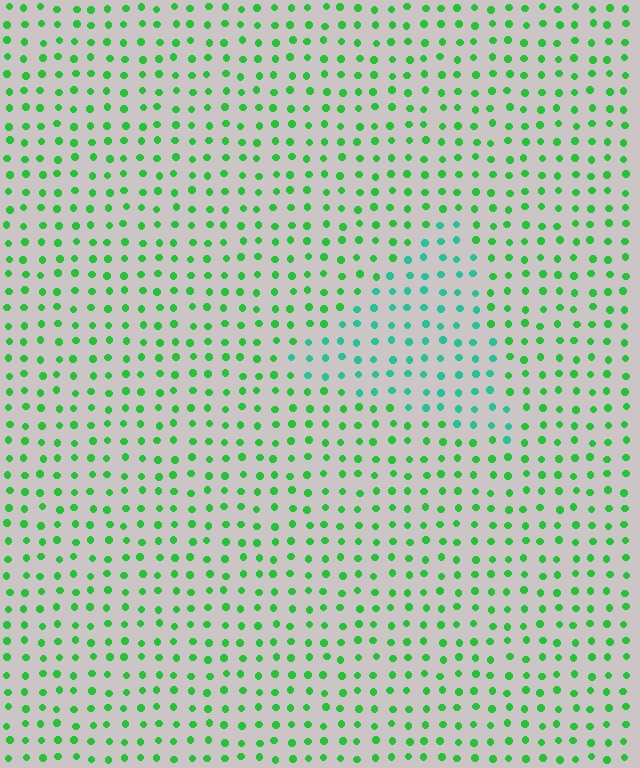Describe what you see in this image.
The image is filled with small green elements in a uniform arrangement. A triangle-shaped region is visible where the elements are tinted to a slightly different hue, forming a subtle color boundary.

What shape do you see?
I see a triangle.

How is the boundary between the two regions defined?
The boundary is defined purely by a slight shift in hue (about 38 degrees). Spacing, size, and orientation are identical on both sides.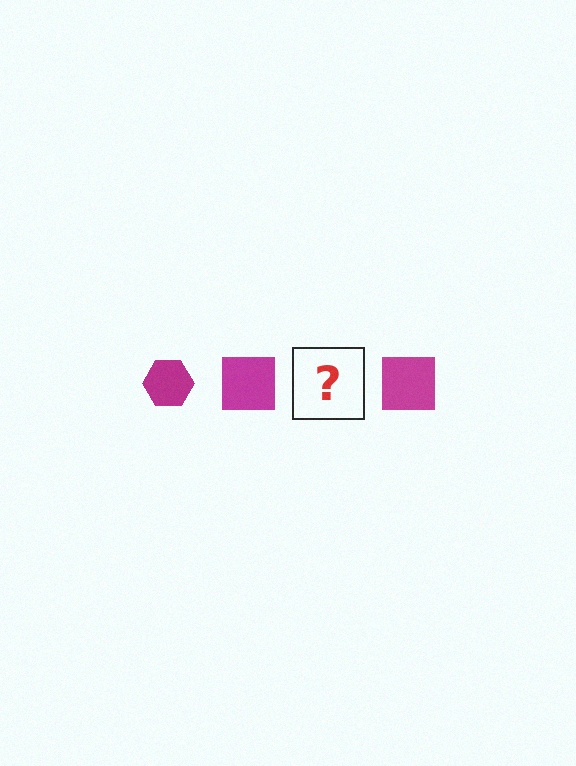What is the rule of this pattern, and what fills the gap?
The rule is that the pattern cycles through hexagon, square shapes in magenta. The gap should be filled with a magenta hexagon.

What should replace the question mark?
The question mark should be replaced with a magenta hexagon.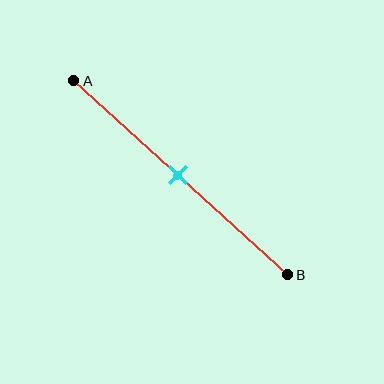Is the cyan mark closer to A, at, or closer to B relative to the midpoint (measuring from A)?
The cyan mark is approximately at the midpoint of segment AB.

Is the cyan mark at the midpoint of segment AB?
Yes, the mark is approximately at the midpoint.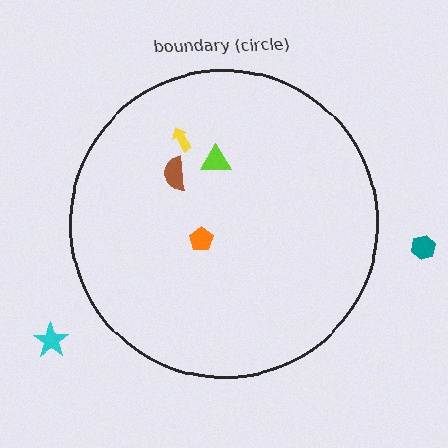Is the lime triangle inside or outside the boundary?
Inside.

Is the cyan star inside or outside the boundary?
Outside.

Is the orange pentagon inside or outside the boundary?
Inside.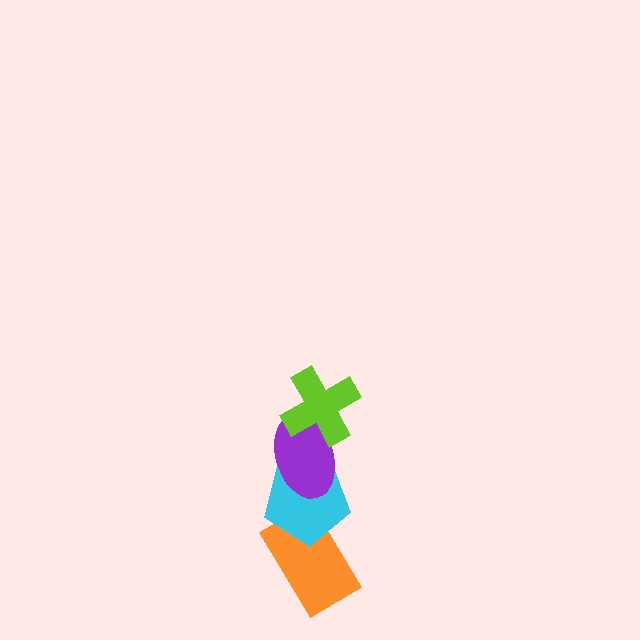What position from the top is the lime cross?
The lime cross is 1st from the top.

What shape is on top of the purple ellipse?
The lime cross is on top of the purple ellipse.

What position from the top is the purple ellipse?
The purple ellipse is 2nd from the top.